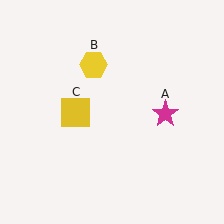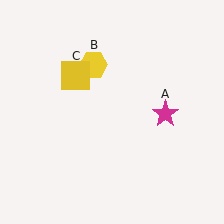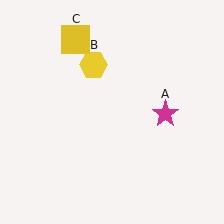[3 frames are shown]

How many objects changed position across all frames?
1 object changed position: yellow square (object C).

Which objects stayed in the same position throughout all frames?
Magenta star (object A) and yellow hexagon (object B) remained stationary.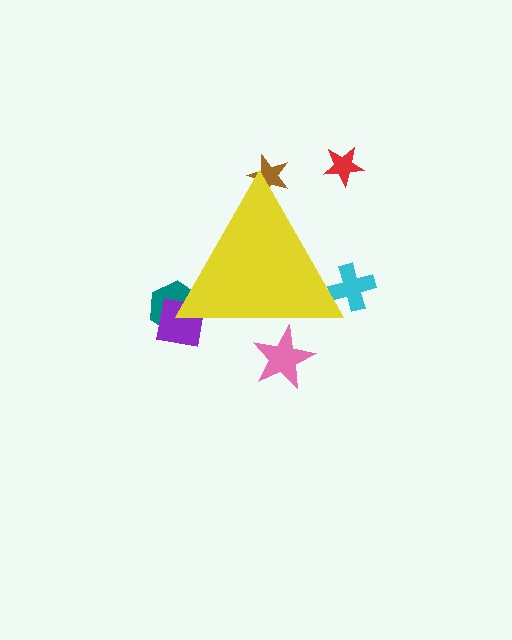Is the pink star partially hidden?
Yes, the pink star is partially hidden behind the yellow triangle.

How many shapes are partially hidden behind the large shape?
5 shapes are partially hidden.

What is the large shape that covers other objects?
A yellow triangle.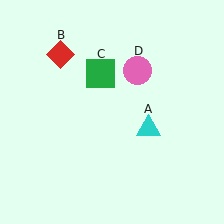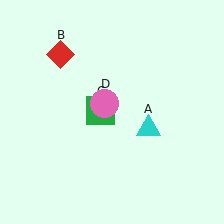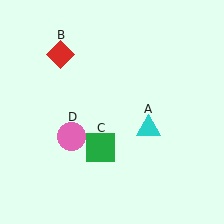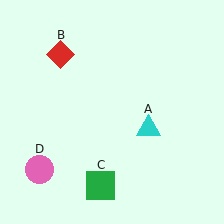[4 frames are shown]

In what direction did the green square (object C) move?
The green square (object C) moved down.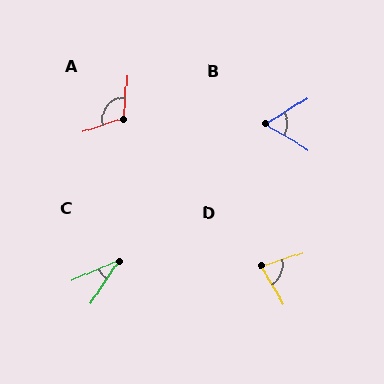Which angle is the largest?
A, at approximately 113 degrees.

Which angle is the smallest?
C, at approximately 33 degrees.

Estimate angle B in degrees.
Approximately 63 degrees.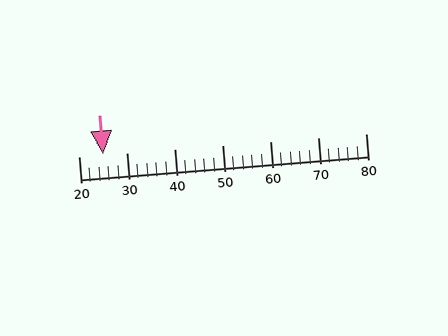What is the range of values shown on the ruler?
The ruler shows values from 20 to 80.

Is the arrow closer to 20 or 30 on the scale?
The arrow is closer to 30.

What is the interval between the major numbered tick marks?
The major tick marks are spaced 10 units apart.